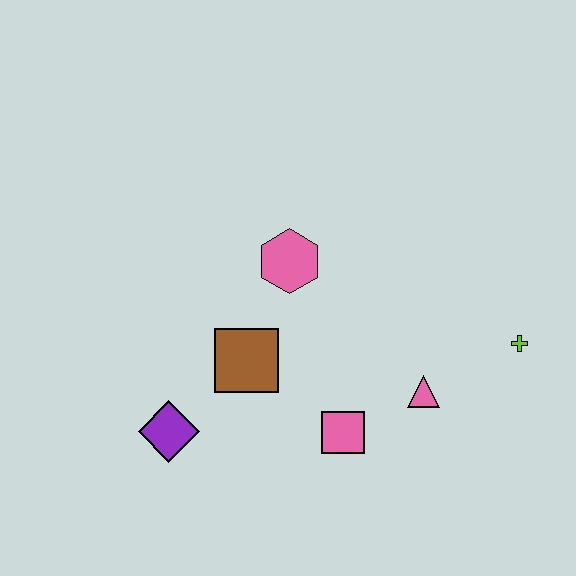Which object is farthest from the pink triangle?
The purple diamond is farthest from the pink triangle.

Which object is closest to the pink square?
The pink triangle is closest to the pink square.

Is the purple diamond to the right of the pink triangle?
No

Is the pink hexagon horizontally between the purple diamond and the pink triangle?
Yes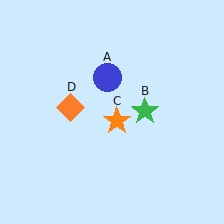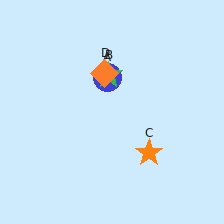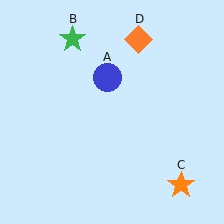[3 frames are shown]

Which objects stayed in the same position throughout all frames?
Blue circle (object A) remained stationary.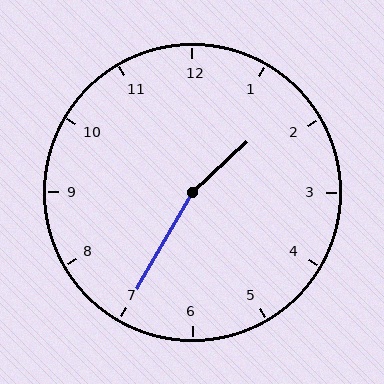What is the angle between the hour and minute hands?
Approximately 162 degrees.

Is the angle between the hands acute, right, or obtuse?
It is obtuse.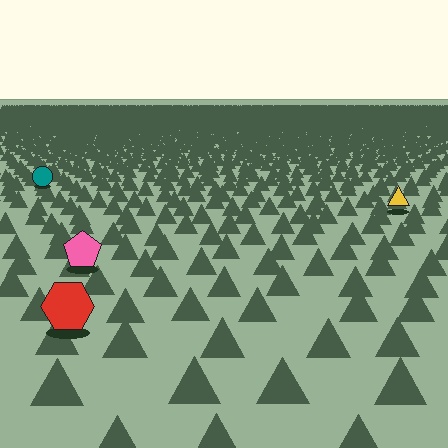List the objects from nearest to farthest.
From nearest to farthest: the red hexagon, the pink pentagon, the yellow triangle, the teal circle.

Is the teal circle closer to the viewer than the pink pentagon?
No. The pink pentagon is closer — you can tell from the texture gradient: the ground texture is coarser near it.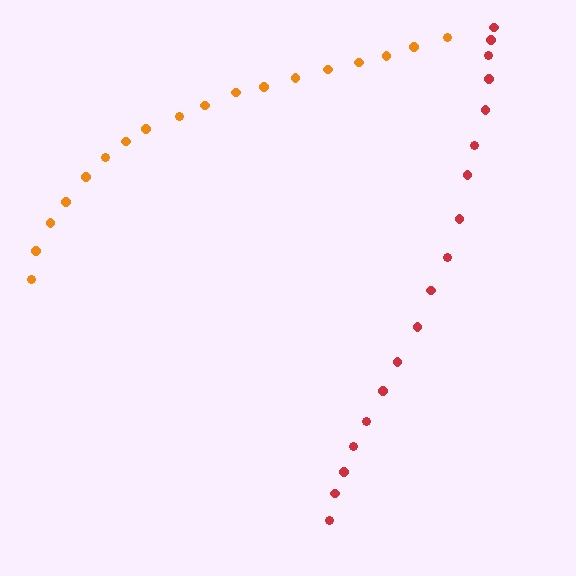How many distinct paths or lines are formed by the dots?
There are 2 distinct paths.